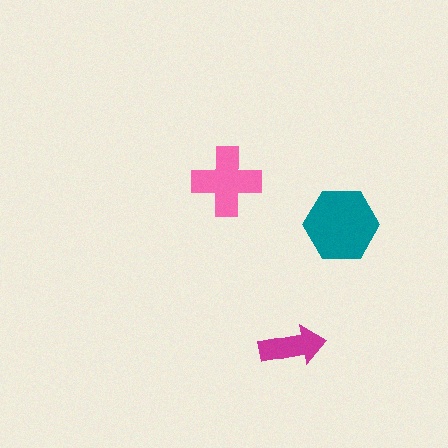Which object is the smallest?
The magenta arrow.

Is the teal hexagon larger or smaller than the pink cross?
Larger.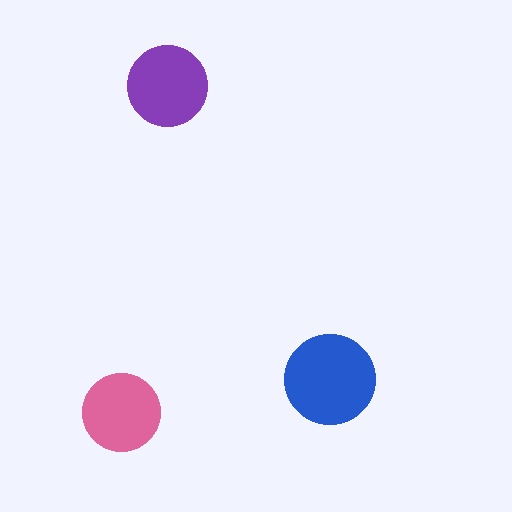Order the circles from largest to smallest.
the blue one, the purple one, the pink one.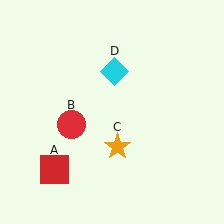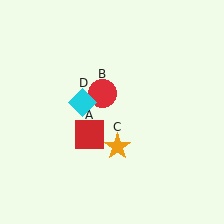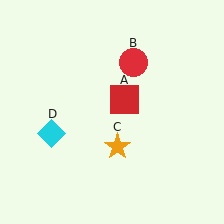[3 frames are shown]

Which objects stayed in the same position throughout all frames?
Orange star (object C) remained stationary.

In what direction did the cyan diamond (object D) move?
The cyan diamond (object D) moved down and to the left.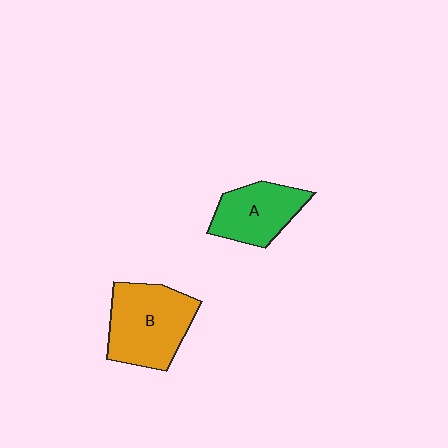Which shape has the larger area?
Shape B (orange).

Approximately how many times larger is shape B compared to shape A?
Approximately 1.4 times.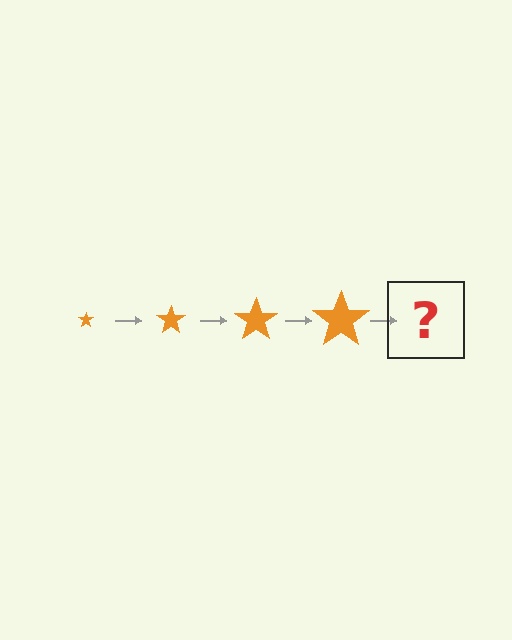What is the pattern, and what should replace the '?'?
The pattern is that the star gets progressively larger each step. The '?' should be an orange star, larger than the previous one.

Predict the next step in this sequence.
The next step is an orange star, larger than the previous one.